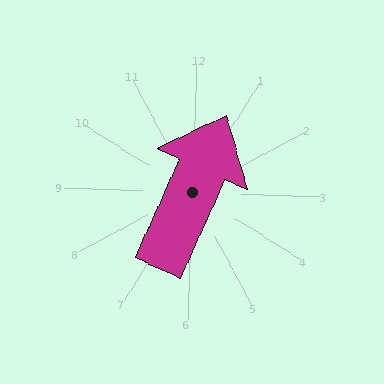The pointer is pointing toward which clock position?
Roughly 1 o'clock.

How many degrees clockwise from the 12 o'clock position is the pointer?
Approximately 22 degrees.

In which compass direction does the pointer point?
North.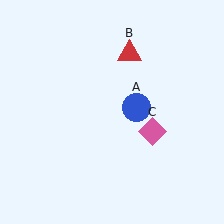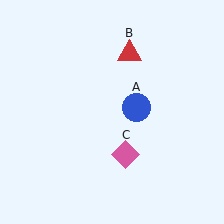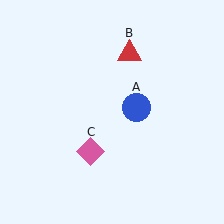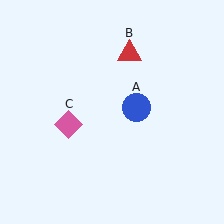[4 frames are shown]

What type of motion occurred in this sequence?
The pink diamond (object C) rotated clockwise around the center of the scene.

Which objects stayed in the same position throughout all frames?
Blue circle (object A) and red triangle (object B) remained stationary.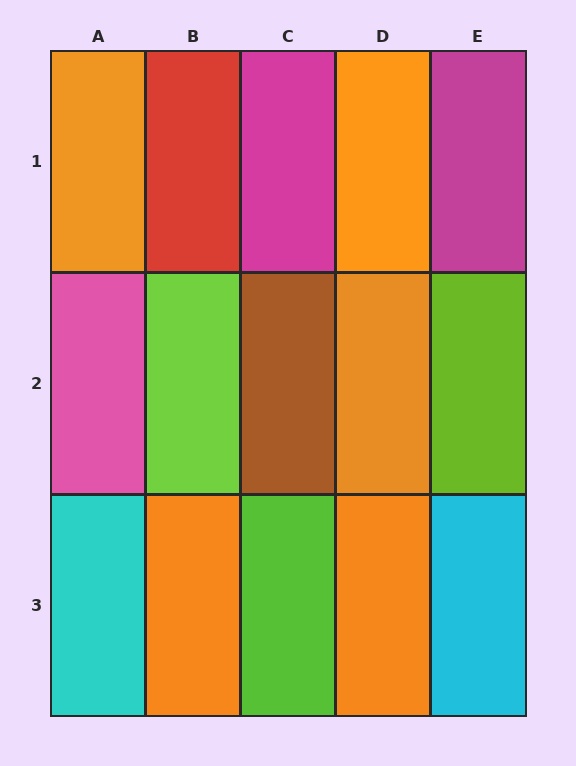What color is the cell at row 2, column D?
Orange.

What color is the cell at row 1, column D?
Orange.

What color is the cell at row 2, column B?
Lime.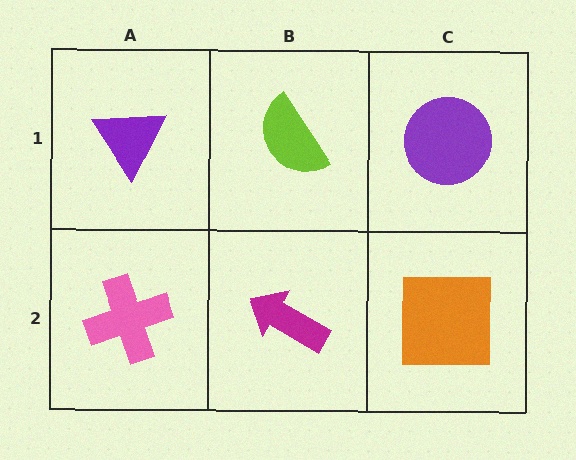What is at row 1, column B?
A lime semicircle.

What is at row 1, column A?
A purple triangle.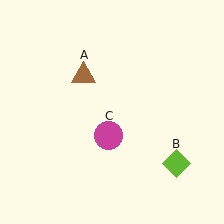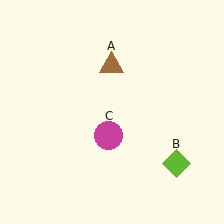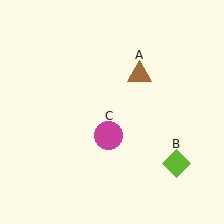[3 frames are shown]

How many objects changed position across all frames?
1 object changed position: brown triangle (object A).